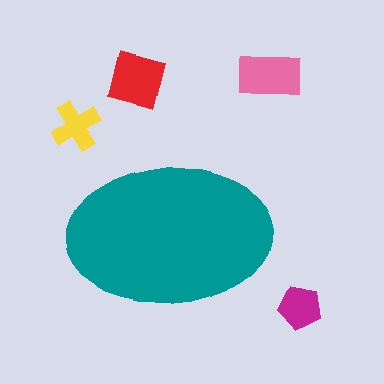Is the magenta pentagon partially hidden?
No, the magenta pentagon is fully visible.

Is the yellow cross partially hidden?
No, the yellow cross is fully visible.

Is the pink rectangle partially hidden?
No, the pink rectangle is fully visible.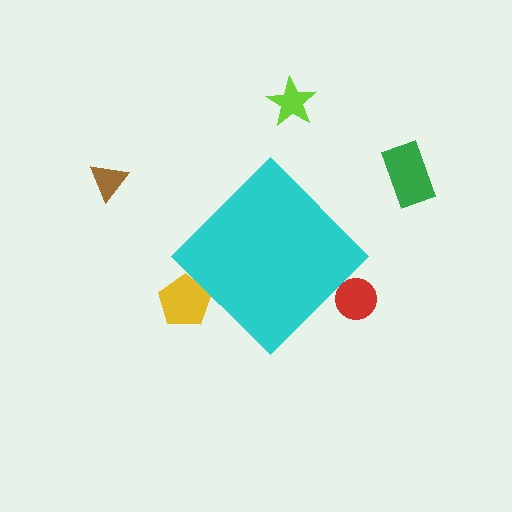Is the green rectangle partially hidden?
No, the green rectangle is fully visible.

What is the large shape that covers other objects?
A cyan diamond.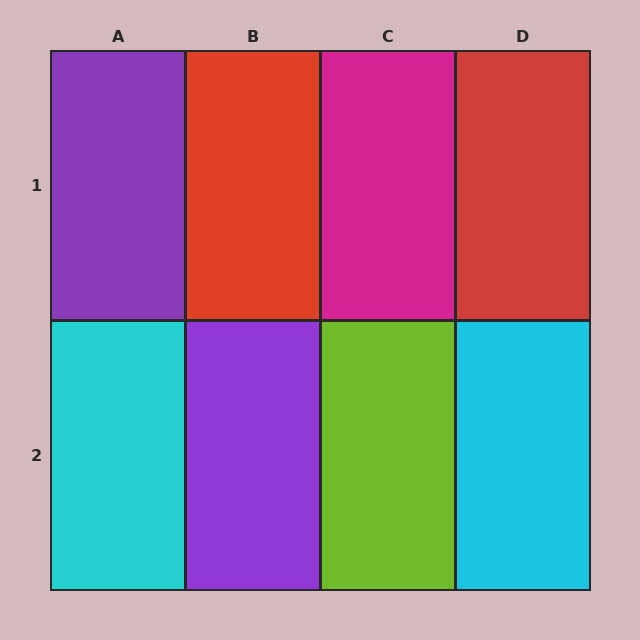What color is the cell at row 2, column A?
Cyan.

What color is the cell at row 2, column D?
Cyan.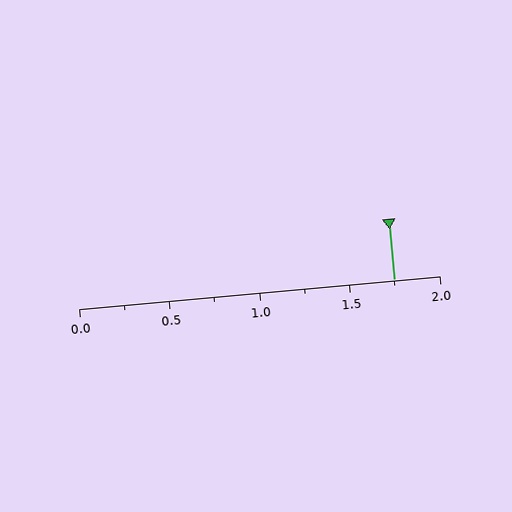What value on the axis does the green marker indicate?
The marker indicates approximately 1.75.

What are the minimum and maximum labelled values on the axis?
The axis runs from 0.0 to 2.0.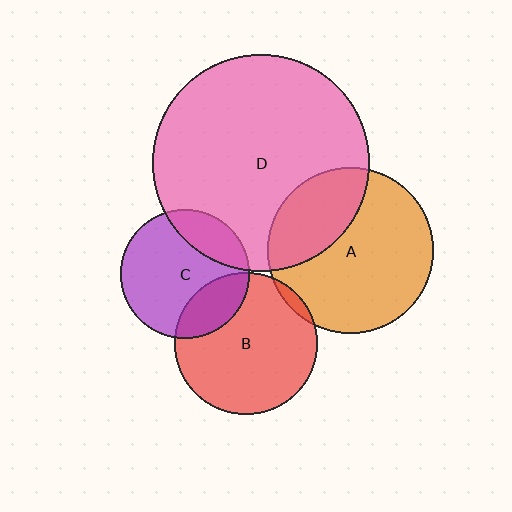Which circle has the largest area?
Circle D (pink).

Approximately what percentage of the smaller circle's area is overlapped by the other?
Approximately 20%.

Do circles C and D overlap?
Yes.